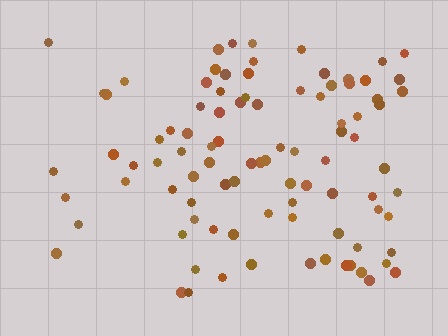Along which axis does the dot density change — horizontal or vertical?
Horizontal.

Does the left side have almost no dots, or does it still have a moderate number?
Still a moderate number, just noticeably fewer than the right.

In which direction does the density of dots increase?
From left to right, with the right side densest.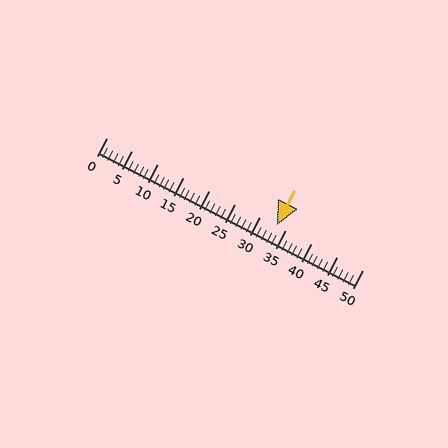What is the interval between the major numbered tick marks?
The major tick marks are spaced 5 units apart.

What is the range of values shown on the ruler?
The ruler shows values from 0 to 50.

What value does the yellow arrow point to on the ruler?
The yellow arrow points to approximately 33.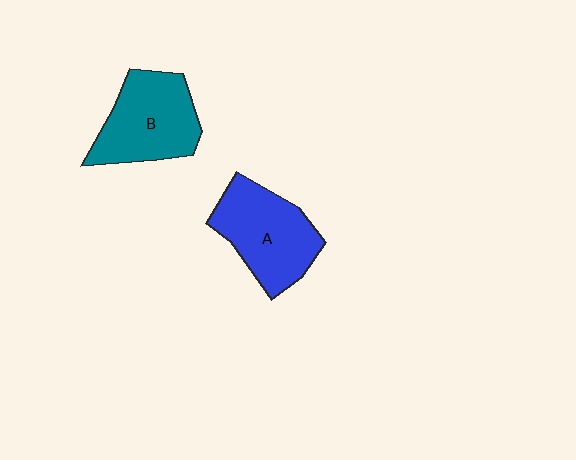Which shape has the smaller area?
Shape B (teal).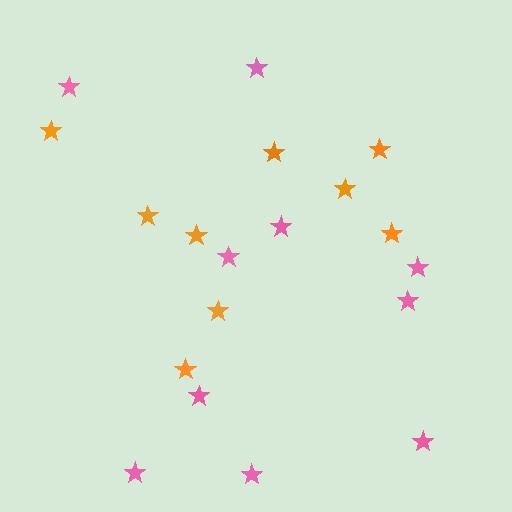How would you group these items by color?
There are 2 groups: one group of orange stars (9) and one group of pink stars (10).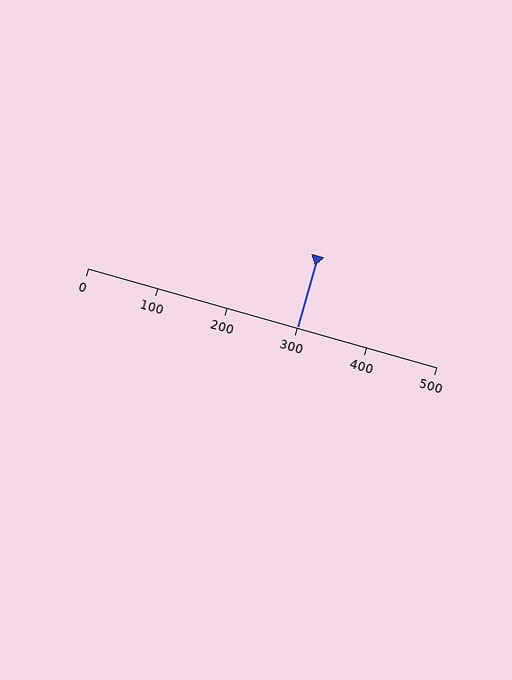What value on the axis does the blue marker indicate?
The marker indicates approximately 300.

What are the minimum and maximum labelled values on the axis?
The axis runs from 0 to 500.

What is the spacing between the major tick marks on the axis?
The major ticks are spaced 100 apart.